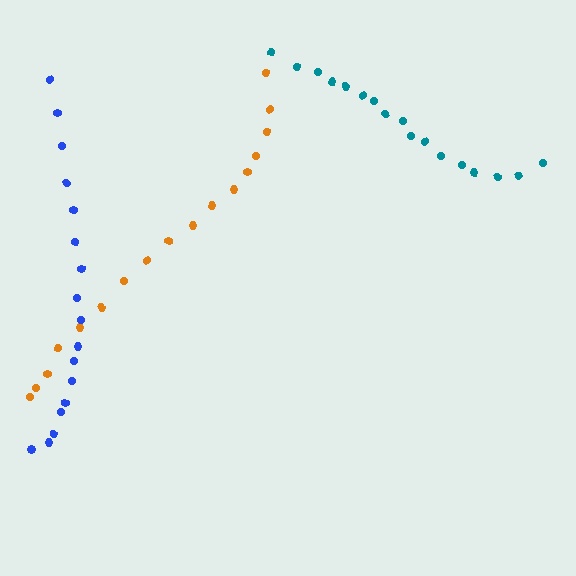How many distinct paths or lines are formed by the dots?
There are 3 distinct paths.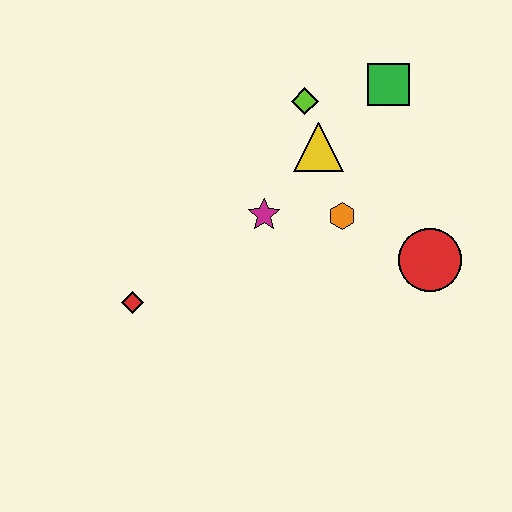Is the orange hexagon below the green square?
Yes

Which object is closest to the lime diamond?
The yellow triangle is closest to the lime diamond.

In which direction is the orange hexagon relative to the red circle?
The orange hexagon is to the left of the red circle.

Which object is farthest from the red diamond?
The green square is farthest from the red diamond.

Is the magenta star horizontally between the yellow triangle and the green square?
No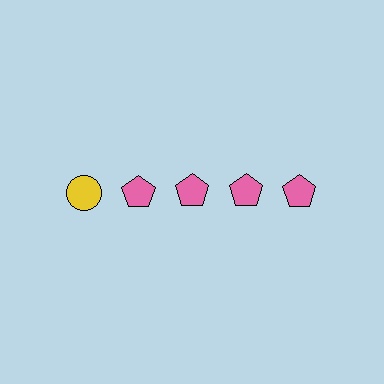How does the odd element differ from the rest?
It differs in both color (yellow instead of pink) and shape (circle instead of pentagon).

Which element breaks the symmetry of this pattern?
The yellow circle in the top row, leftmost column breaks the symmetry. All other shapes are pink pentagons.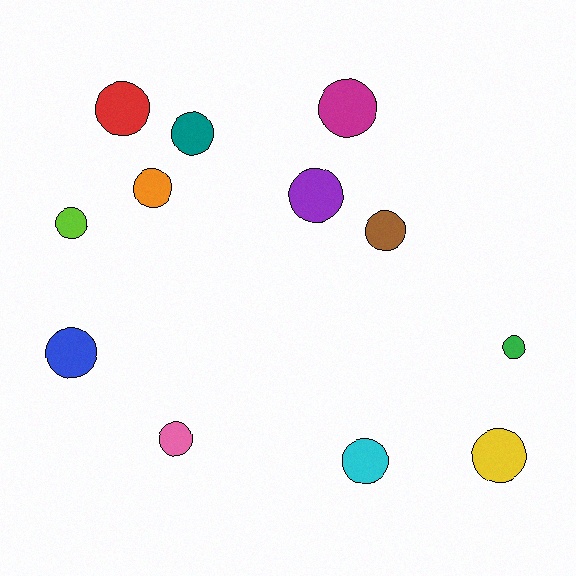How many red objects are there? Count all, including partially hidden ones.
There is 1 red object.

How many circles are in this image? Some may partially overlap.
There are 12 circles.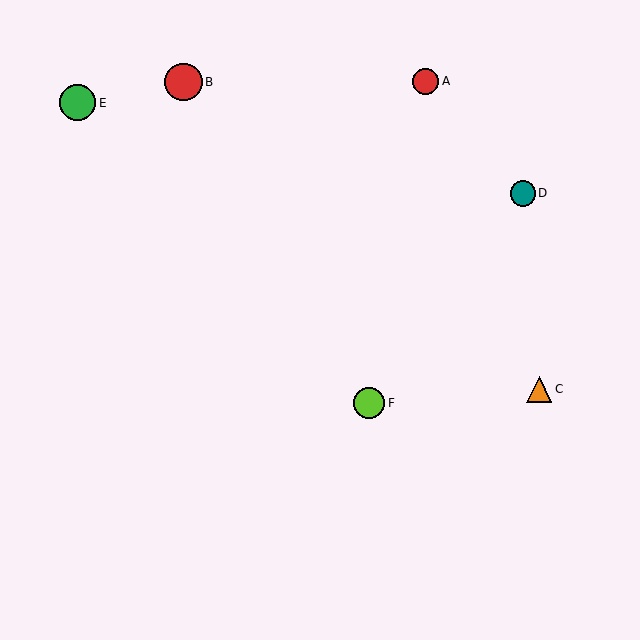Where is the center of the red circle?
The center of the red circle is at (425, 81).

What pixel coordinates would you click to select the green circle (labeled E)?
Click at (78, 103) to select the green circle E.